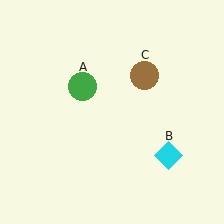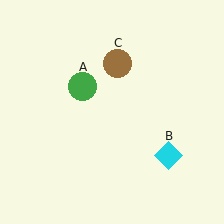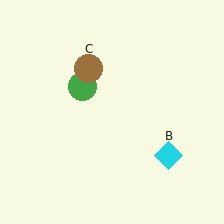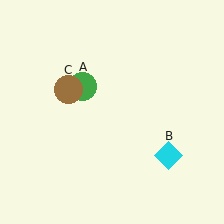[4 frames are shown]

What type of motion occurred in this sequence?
The brown circle (object C) rotated counterclockwise around the center of the scene.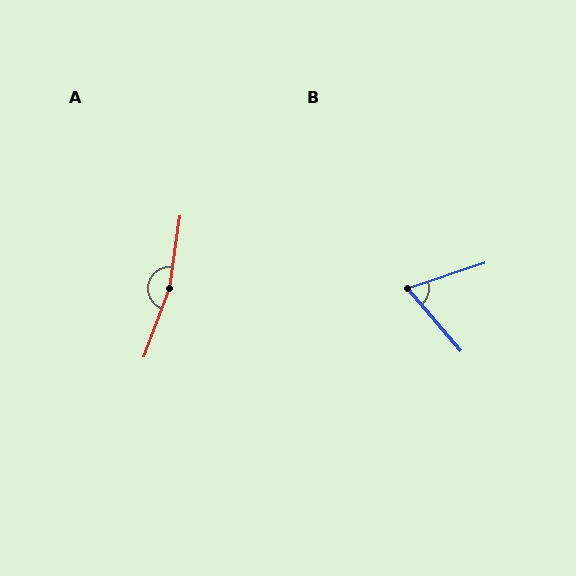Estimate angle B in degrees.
Approximately 67 degrees.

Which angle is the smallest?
B, at approximately 67 degrees.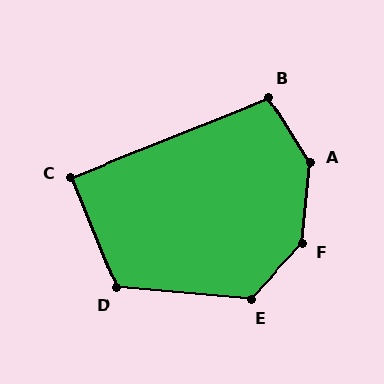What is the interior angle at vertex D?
Approximately 117 degrees (obtuse).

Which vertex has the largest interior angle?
F, at approximately 142 degrees.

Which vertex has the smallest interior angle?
C, at approximately 90 degrees.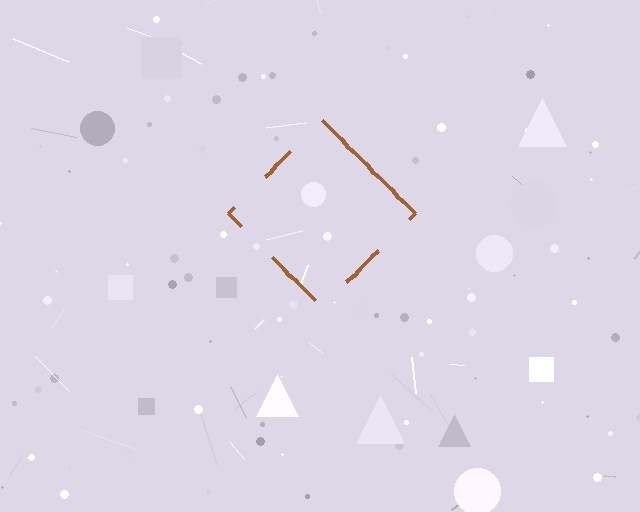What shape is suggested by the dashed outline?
The dashed outline suggests a diamond.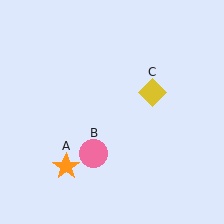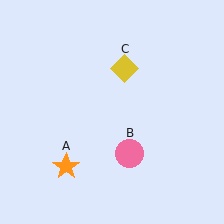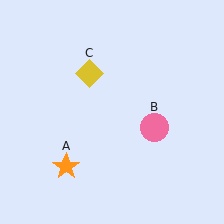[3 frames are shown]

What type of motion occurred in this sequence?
The pink circle (object B), yellow diamond (object C) rotated counterclockwise around the center of the scene.